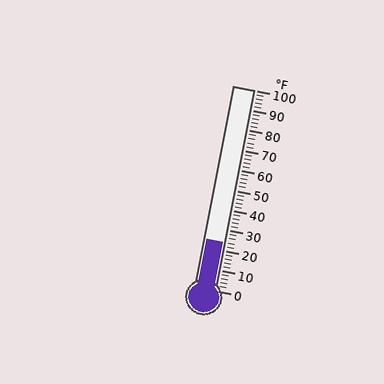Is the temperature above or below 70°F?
The temperature is below 70°F.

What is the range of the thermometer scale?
The thermometer scale ranges from 0°F to 100°F.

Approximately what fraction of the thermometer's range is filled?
The thermometer is filled to approximately 25% of its range.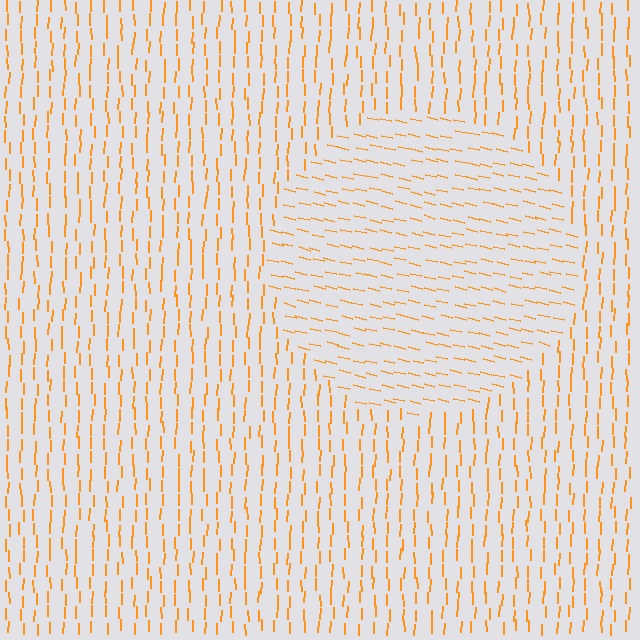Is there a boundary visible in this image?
Yes, there is a texture boundary formed by a change in line orientation.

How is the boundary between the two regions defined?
The boundary is defined purely by a change in line orientation (approximately 78 degrees difference). All lines are the same color and thickness.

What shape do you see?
I see a circle.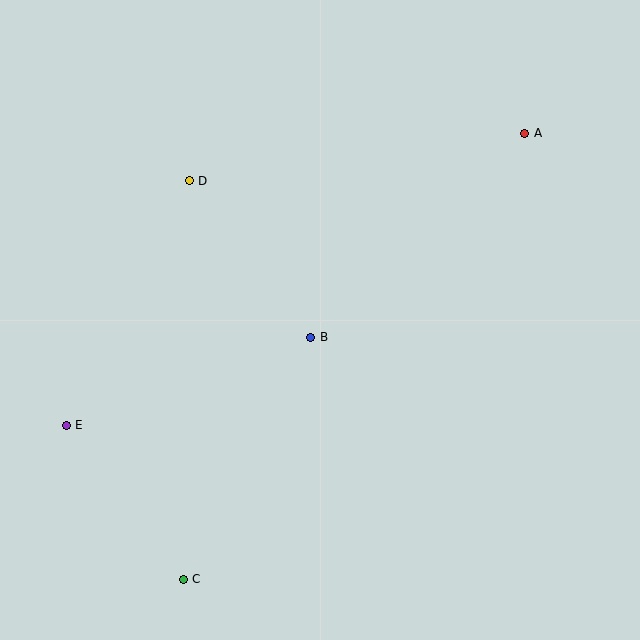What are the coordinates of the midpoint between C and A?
The midpoint between C and A is at (354, 356).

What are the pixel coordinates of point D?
Point D is at (189, 181).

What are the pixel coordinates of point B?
Point B is at (311, 337).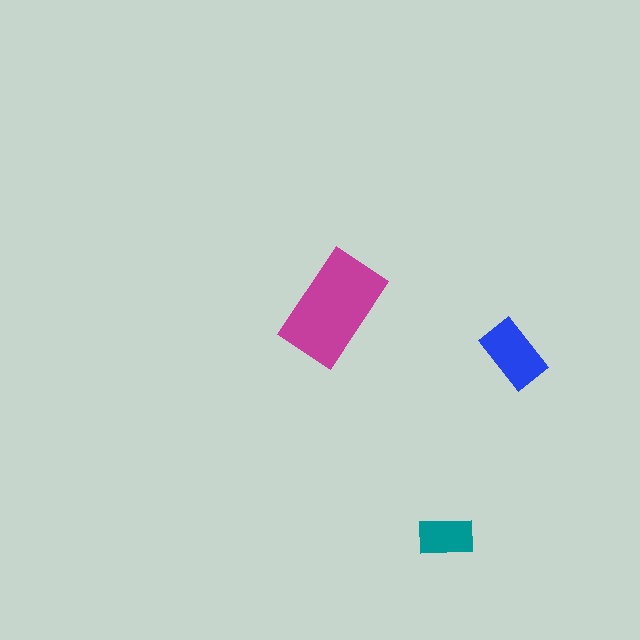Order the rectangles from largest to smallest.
the magenta one, the blue one, the teal one.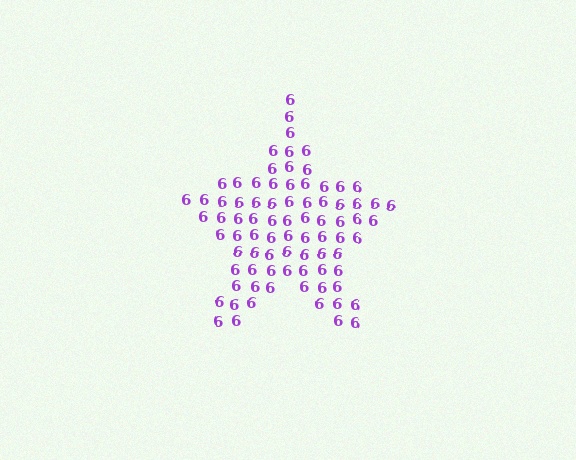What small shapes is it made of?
It is made of small digit 6's.